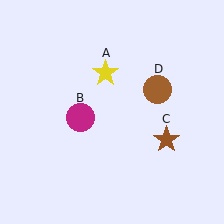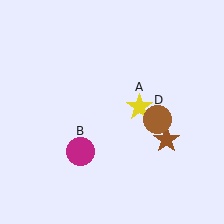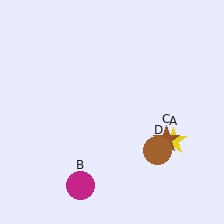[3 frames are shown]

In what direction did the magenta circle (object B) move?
The magenta circle (object B) moved down.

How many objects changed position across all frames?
3 objects changed position: yellow star (object A), magenta circle (object B), brown circle (object D).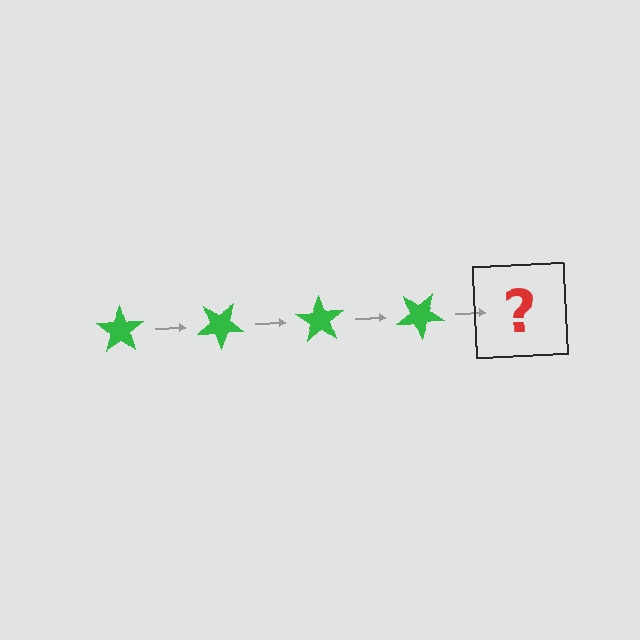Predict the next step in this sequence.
The next step is a green star rotated 140 degrees.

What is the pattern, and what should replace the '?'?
The pattern is that the star rotates 35 degrees each step. The '?' should be a green star rotated 140 degrees.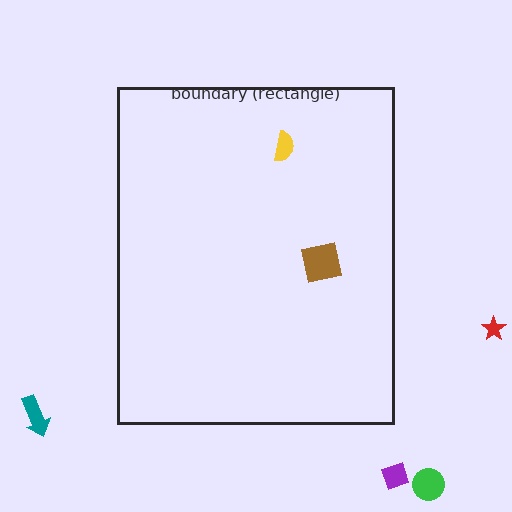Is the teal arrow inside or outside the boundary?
Outside.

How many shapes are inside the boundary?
2 inside, 4 outside.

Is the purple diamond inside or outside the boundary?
Outside.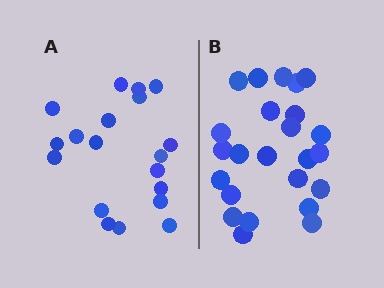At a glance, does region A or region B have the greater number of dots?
Region B (the right region) has more dots.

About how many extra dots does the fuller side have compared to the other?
Region B has about 5 more dots than region A.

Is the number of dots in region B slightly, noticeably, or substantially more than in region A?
Region B has noticeably more, but not dramatically so. The ratio is roughly 1.3 to 1.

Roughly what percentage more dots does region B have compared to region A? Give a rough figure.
About 25% more.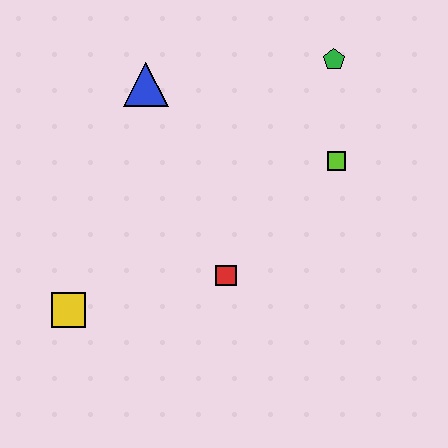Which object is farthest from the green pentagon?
The yellow square is farthest from the green pentagon.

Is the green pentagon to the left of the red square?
No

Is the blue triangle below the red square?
No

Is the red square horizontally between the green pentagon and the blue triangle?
Yes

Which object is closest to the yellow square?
The red square is closest to the yellow square.